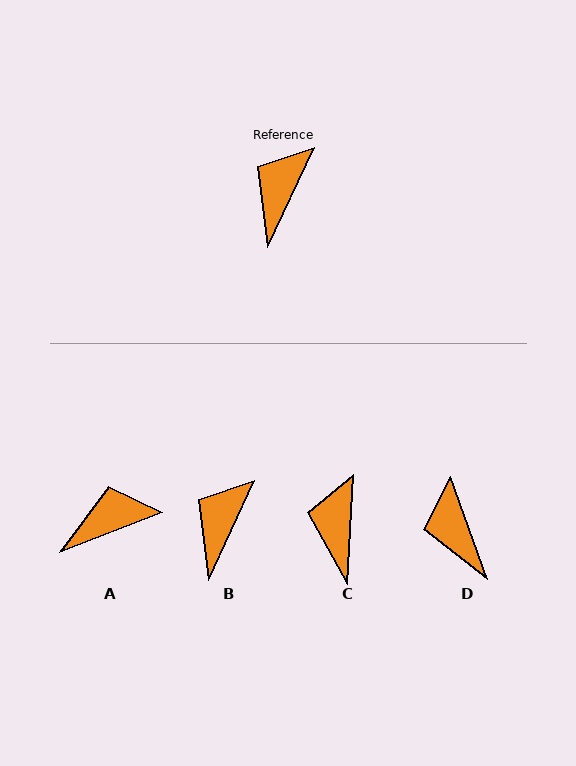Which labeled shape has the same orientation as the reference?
B.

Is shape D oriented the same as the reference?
No, it is off by about 45 degrees.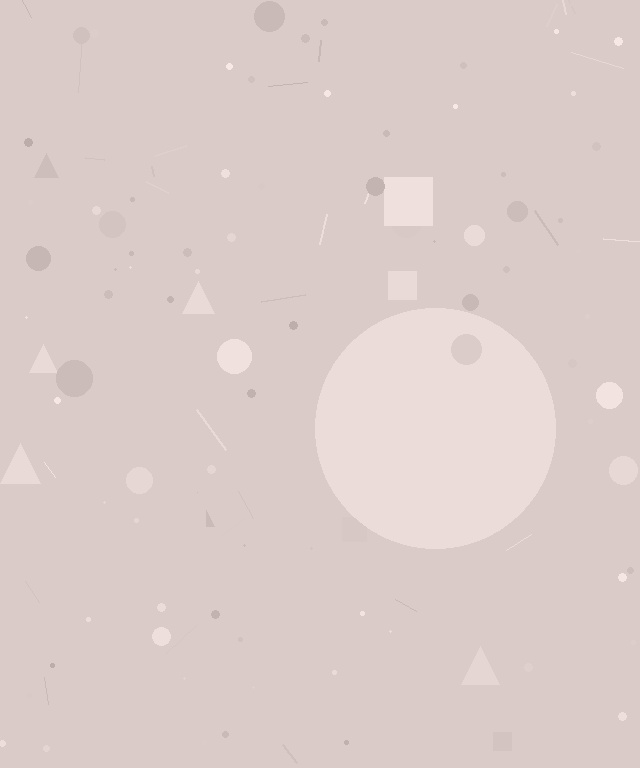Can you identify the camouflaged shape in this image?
The camouflaged shape is a circle.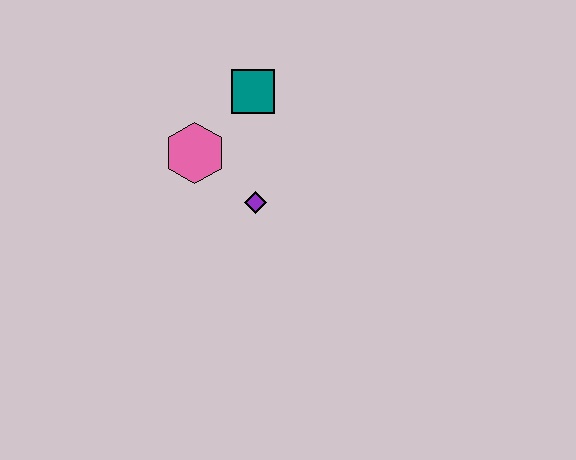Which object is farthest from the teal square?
The purple diamond is farthest from the teal square.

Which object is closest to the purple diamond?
The pink hexagon is closest to the purple diamond.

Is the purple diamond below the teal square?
Yes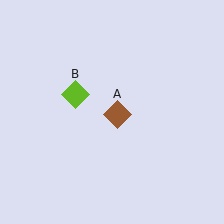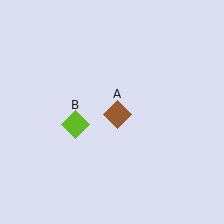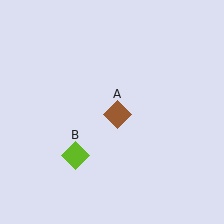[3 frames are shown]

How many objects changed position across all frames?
1 object changed position: lime diamond (object B).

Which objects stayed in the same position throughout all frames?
Brown diamond (object A) remained stationary.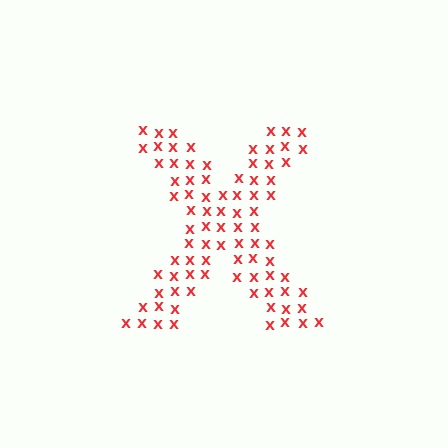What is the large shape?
The large shape is the letter X.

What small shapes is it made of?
It is made of small letter X's.